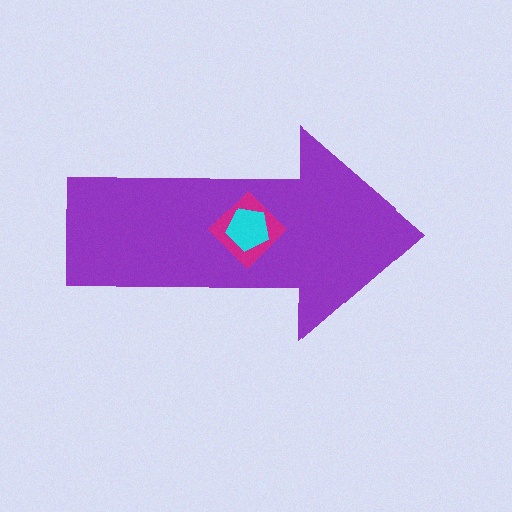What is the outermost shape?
The purple arrow.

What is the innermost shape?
The cyan pentagon.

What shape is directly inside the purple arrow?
The magenta diamond.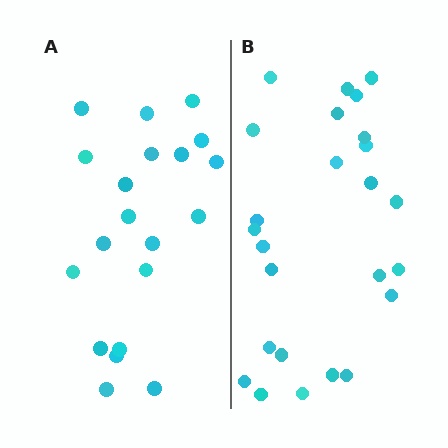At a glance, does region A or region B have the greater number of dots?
Region B (the right region) has more dots.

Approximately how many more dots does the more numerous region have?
Region B has about 5 more dots than region A.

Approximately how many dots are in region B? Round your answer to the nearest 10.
About 20 dots. (The exact count is 25, which rounds to 20.)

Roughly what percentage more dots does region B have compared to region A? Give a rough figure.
About 25% more.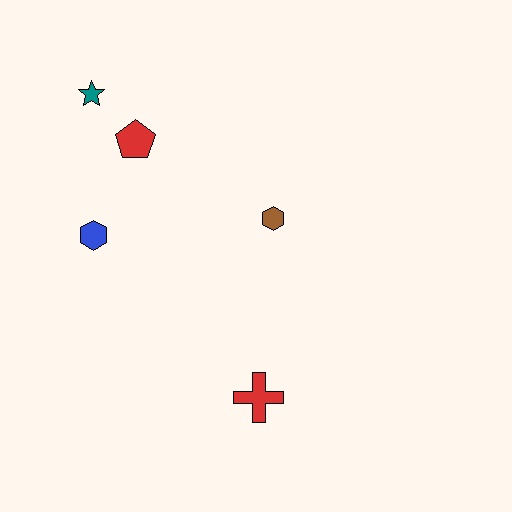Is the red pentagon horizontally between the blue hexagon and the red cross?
Yes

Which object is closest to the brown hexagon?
The red pentagon is closest to the brown hexagon.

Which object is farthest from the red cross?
The teal star is farthest from the red cross.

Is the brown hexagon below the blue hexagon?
No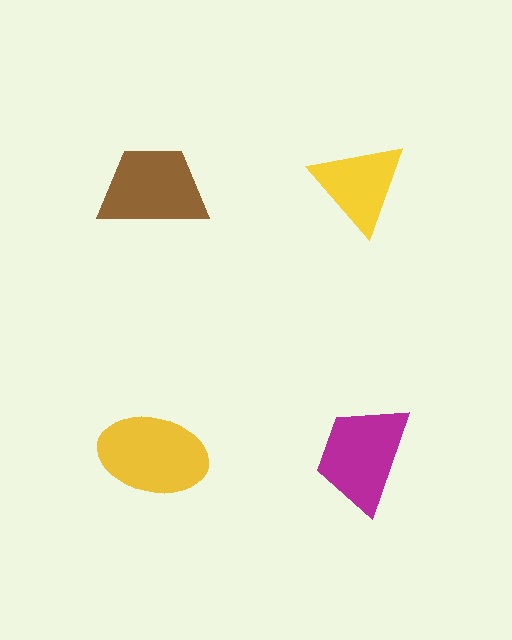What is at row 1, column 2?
A yellow triangle.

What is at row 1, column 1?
A brown trapezoid.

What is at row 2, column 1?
A yellow ellipse.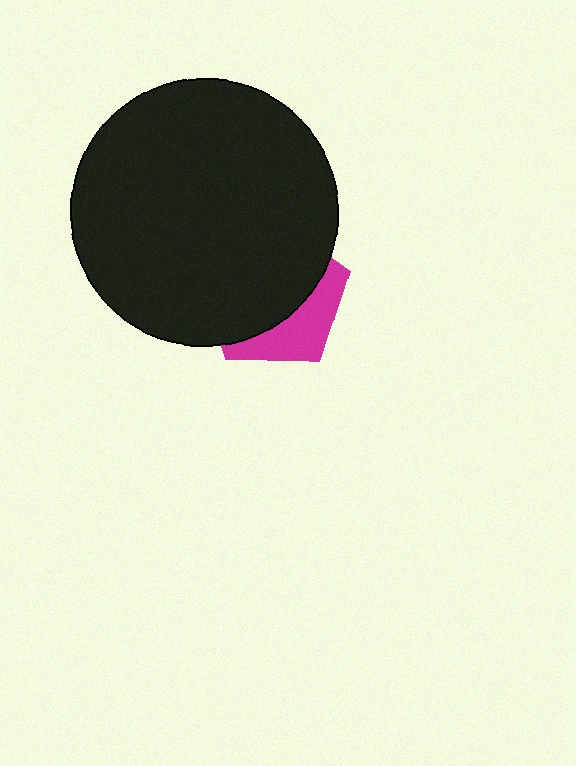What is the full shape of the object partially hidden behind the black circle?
The partially hidden object is a magenta pentagon.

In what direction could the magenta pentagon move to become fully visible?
The magenta pentagon could move toward the lower-right. That would shift it out from behind the black circle entirely.